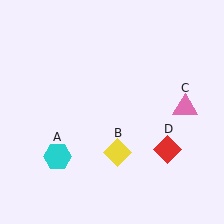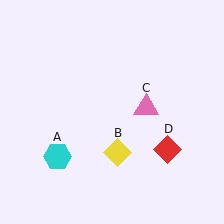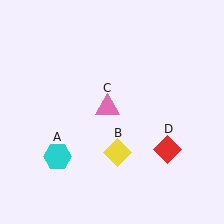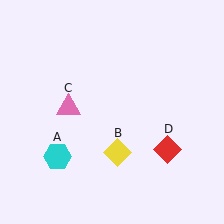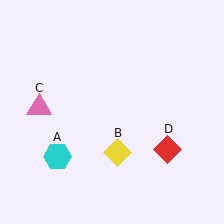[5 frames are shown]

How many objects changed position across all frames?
1 object changed position: pink triangle (object C).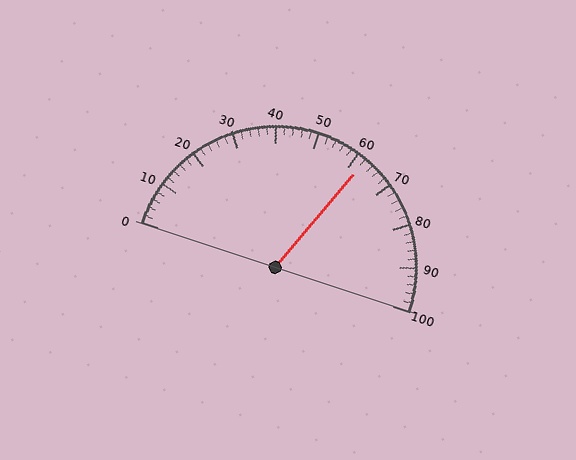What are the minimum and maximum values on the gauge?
The gauge ranges from 0 to 100.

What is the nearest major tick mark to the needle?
The nearest major tick mark is 60.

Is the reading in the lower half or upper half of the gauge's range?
The reading is in the upper half of the range (0 to 100).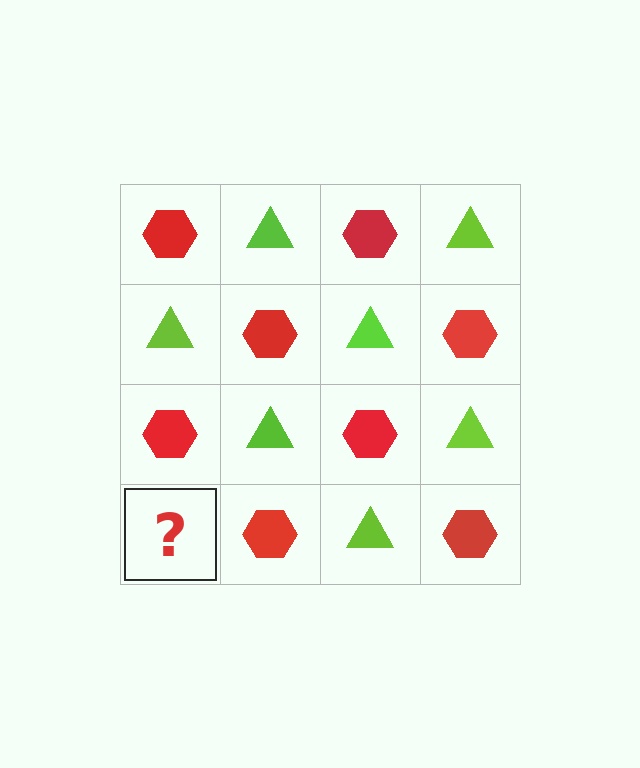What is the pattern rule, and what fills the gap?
The rule is that it alternates red hexagon and lime triangle in a checkerboard pattern. The gap should be filled with a lime triangle.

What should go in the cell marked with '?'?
The missing cell should contain a lime triangle.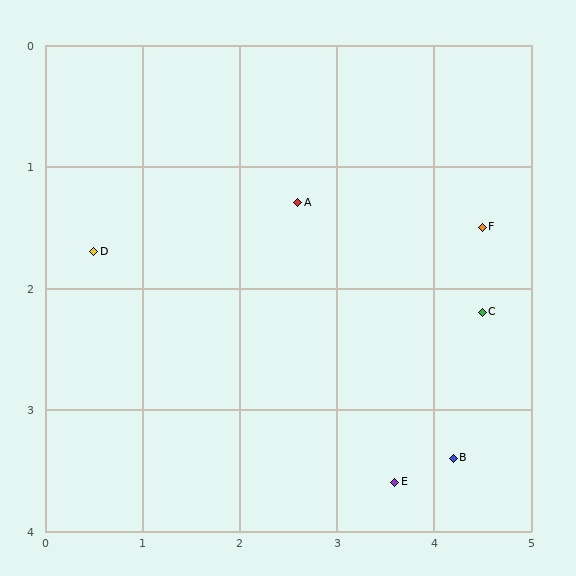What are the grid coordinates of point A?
Point A is at approximately (2.6, 1.3).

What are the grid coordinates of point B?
Point B is at approximately (4.2, 3.4).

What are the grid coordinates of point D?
Point D is at approximately (0.5, 1.7).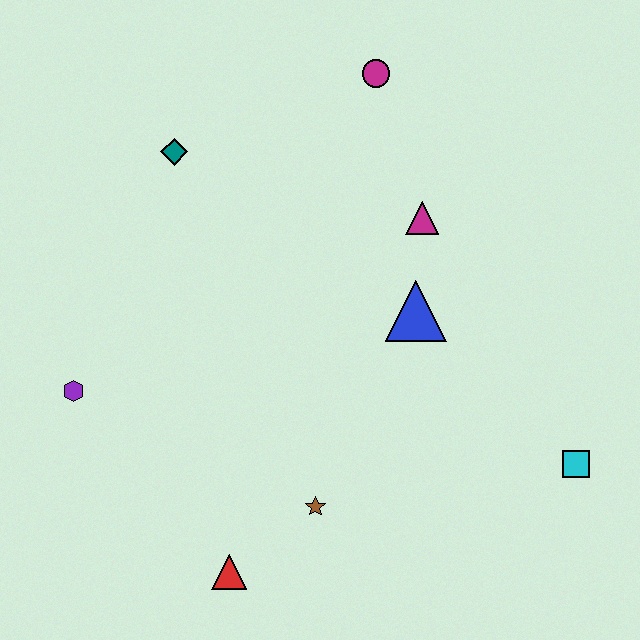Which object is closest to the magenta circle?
The magenta triangle is closest to the magenta circle.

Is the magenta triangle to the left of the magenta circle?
No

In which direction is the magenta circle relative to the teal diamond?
The magenta circle is to the right of the teal diamond.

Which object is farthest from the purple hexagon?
The cyan square is farthest from the purple hexagon.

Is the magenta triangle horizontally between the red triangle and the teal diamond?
No